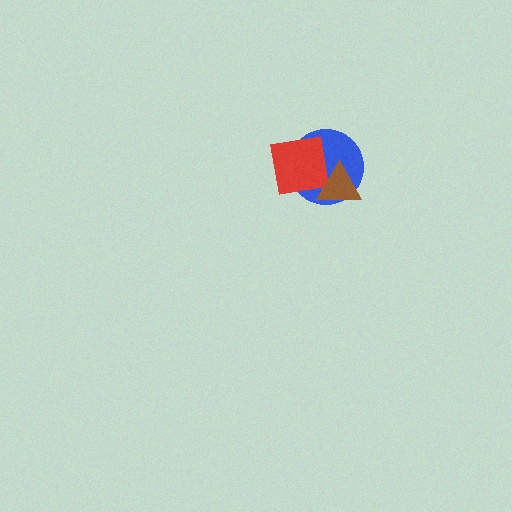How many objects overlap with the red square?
2 objects overlap with the red square.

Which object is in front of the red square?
The brown triangle is in front of the red square.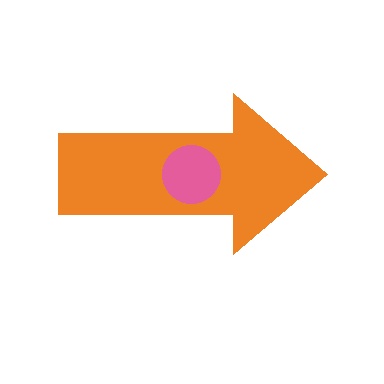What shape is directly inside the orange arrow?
The pink circle.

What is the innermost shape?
The pink circle.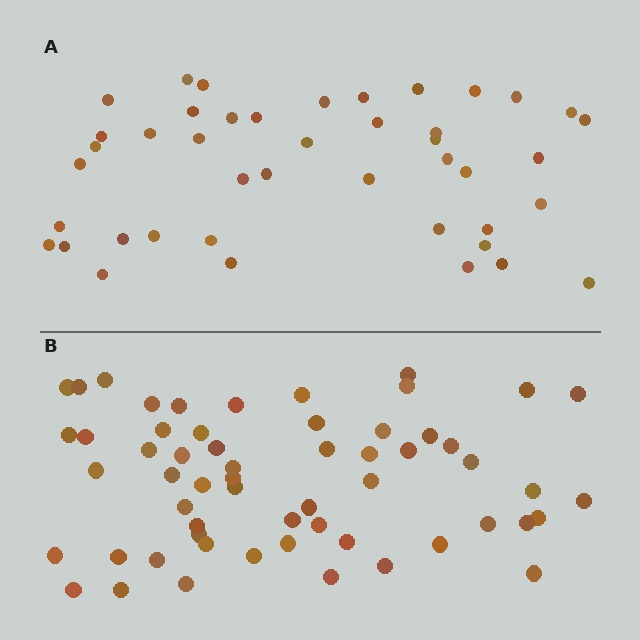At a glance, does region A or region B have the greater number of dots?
Region B (the bottom region) has more dots.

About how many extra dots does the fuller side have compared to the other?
Region B has approximately 15 more dots than region A.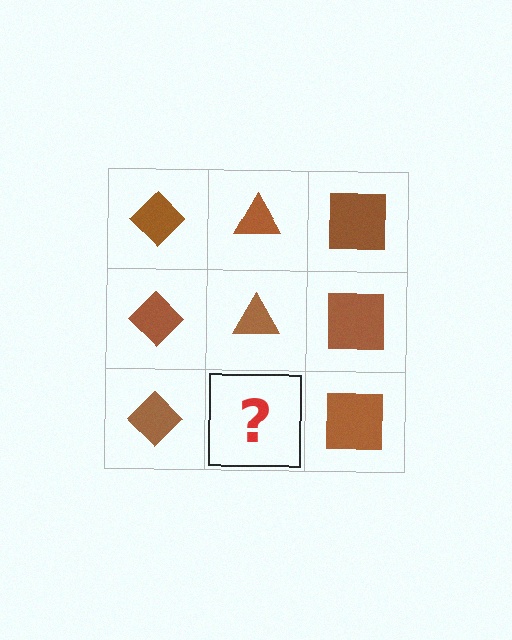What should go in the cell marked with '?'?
The missing cell should contain a brown triangle.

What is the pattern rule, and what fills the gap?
The rule is that each column has a consistent shape. The gap should be filled with a brown triangle.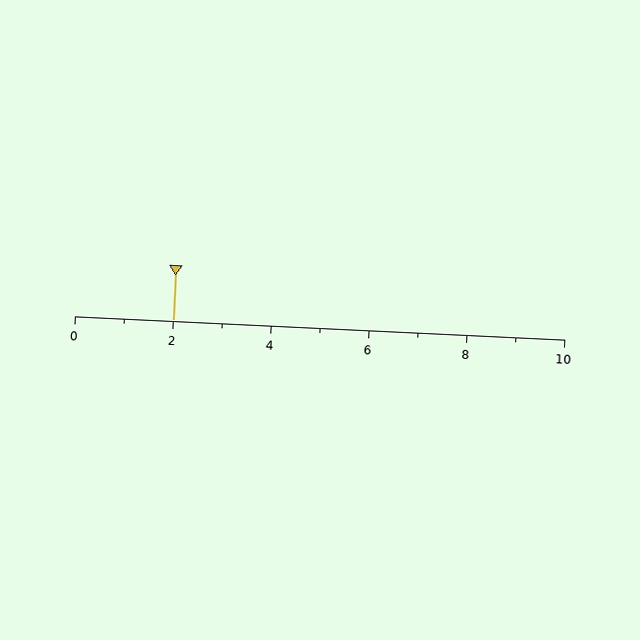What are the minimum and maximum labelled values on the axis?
The axis runs from 0 to 10.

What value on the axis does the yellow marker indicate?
The marker indicates approximately 2.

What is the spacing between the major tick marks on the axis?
The major ticks are spaced 2 apart.